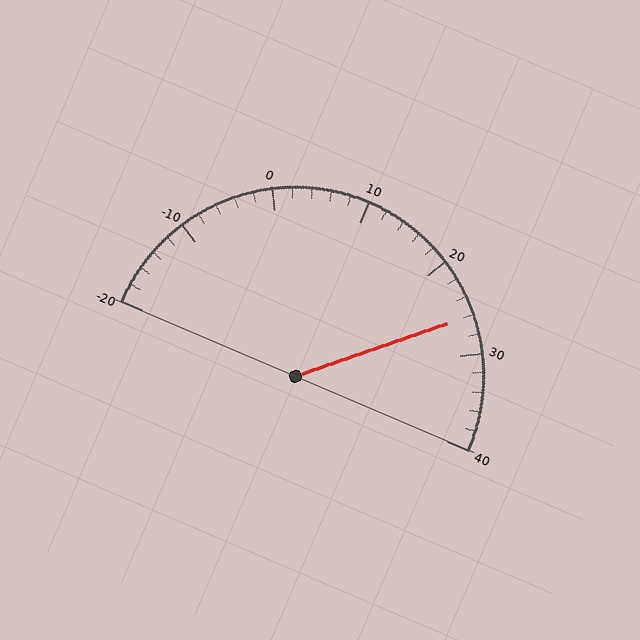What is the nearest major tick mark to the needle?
The nearest major tick mark is 30.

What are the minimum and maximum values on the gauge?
The gauge ranges from -20 to 40.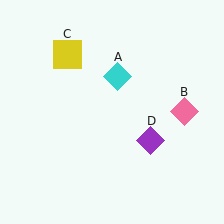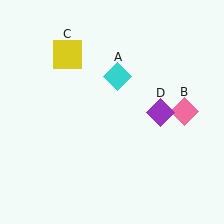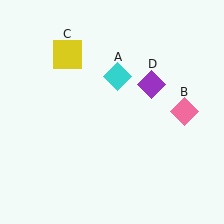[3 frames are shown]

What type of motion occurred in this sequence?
The purple diamond (object D) rotated counterclockwise around the center of the scene.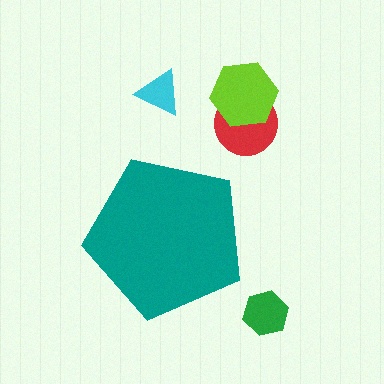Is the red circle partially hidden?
No, the red circle is fully visible.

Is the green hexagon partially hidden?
No, the green hexagon is fully visible.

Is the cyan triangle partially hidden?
No, the cyan triangle is fully visible.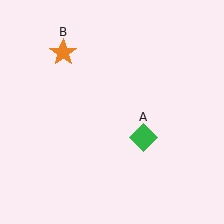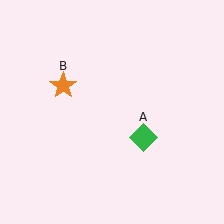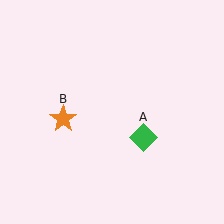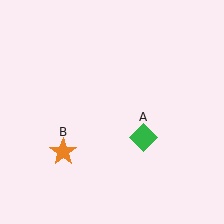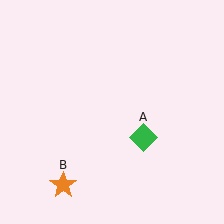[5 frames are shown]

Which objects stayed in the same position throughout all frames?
Green diamond (object A) remained stationary.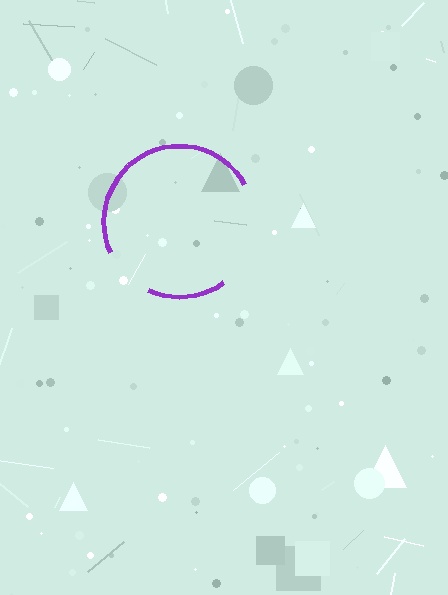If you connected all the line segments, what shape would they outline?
They would outline a circle.